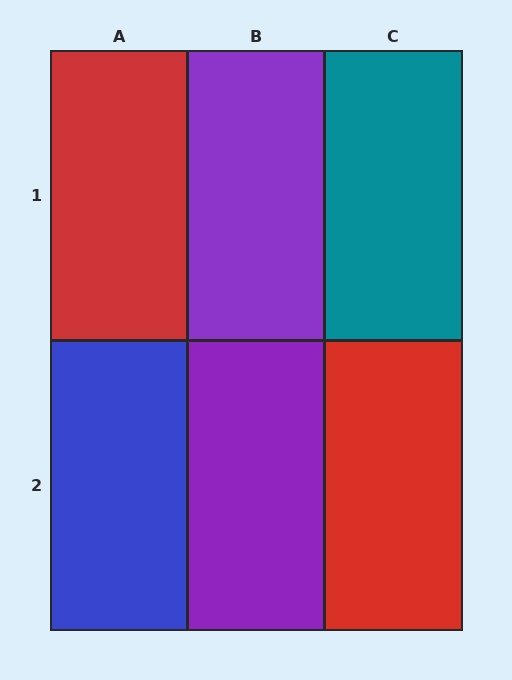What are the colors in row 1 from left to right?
Red, purple, teal.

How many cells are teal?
1 cell is teal.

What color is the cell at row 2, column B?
Purple.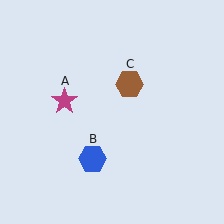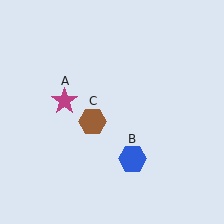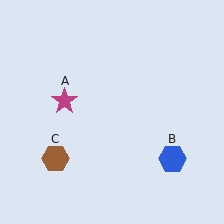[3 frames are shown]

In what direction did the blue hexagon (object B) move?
The blue hexagon (object B) moved right.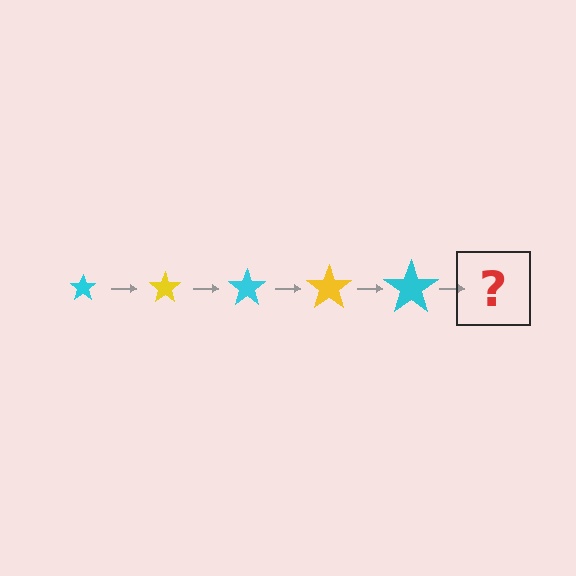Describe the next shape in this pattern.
It should be a yellow star, larger than the previous one.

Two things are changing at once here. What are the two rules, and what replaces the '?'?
The two rules are that the star grows larger each step and the color cycles through cyan and yellow. The '?' should be a yellow star, larger than the previous one.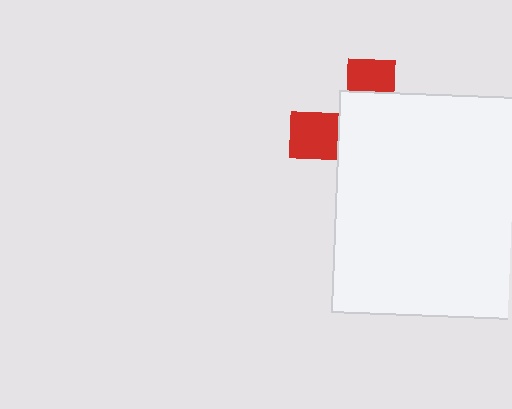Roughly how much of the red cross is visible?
A small part of it is visible (roughly 30%).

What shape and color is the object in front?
The object in front is a white square.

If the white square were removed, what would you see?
You would see the complete red cross.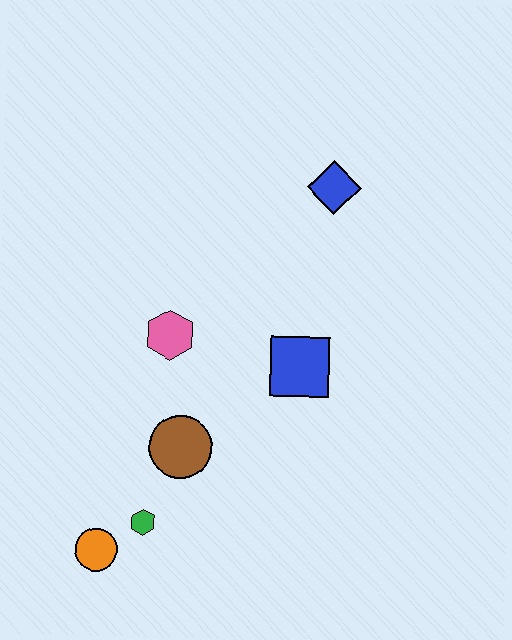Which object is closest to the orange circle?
The green hexagon is closest to the orange circle.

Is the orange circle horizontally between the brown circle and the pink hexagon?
No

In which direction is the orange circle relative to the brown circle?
The orange circle is below the brown circle.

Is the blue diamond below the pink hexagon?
No